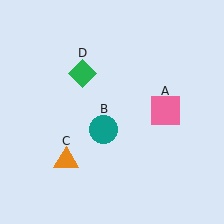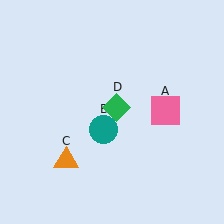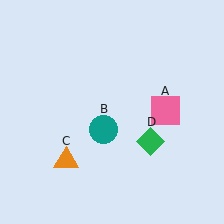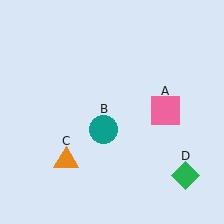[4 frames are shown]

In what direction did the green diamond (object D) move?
The green diamond (object D) moved down and to the right.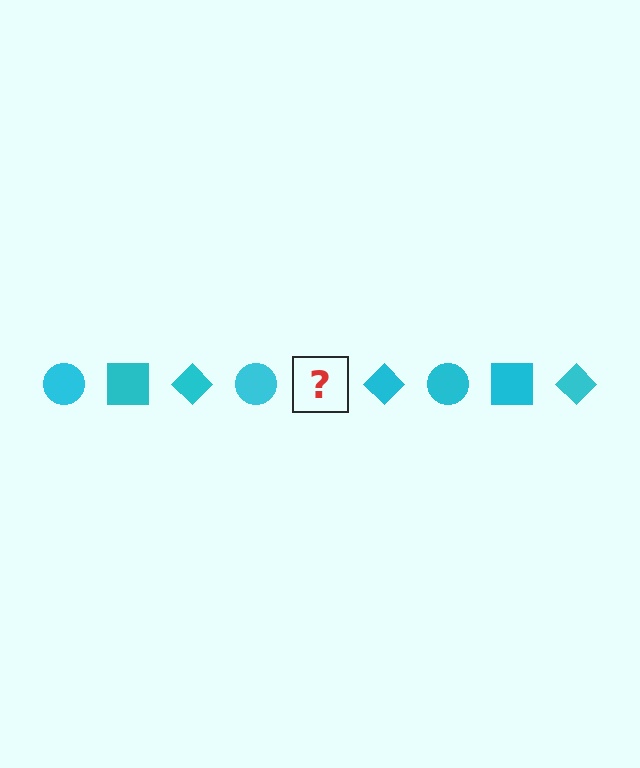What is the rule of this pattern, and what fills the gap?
The rule is that the pattern cycles through circle, square, diamond shapes in cyan. The gap should be filled with a cyan square.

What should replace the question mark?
The question mark should be replaced with a cyan square.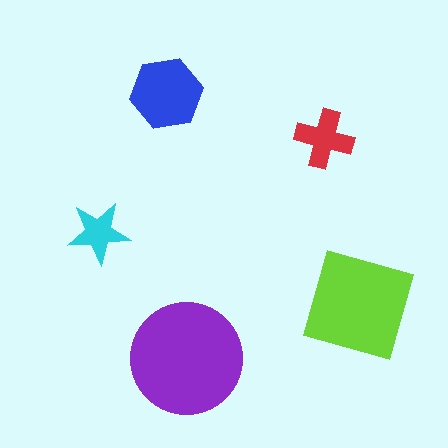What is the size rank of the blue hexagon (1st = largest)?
3rd.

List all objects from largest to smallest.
The purple circle, the lime diamond, the blue hexagon, the red cross, the cyan star.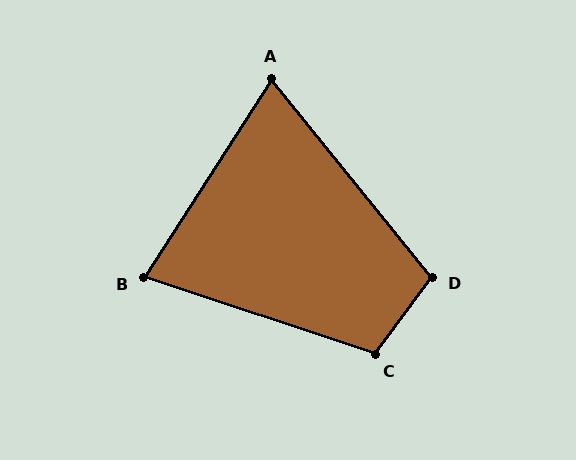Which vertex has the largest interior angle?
C, at approximately 108 degrees.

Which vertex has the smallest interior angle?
A, at approximately 72 degrees.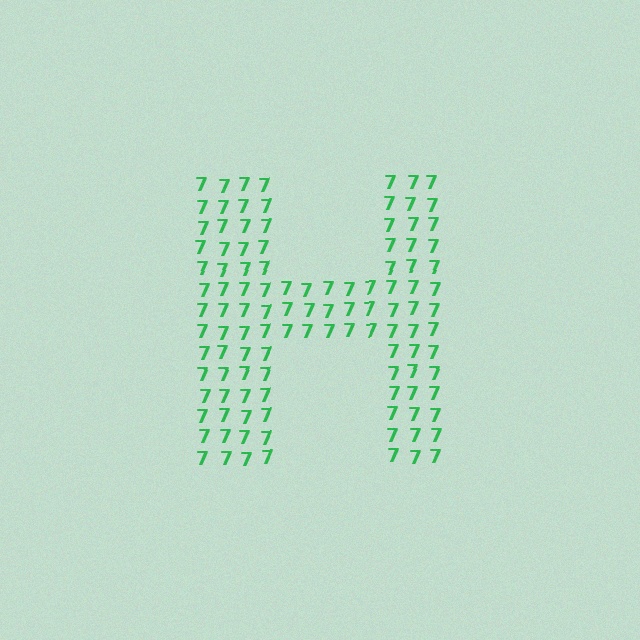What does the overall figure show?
The overall figure shows the letter H.